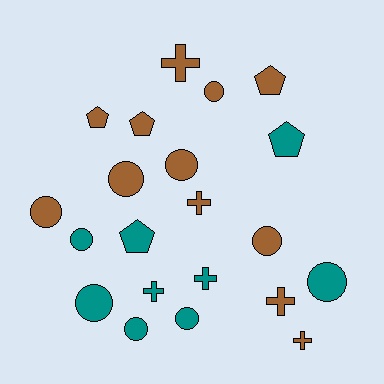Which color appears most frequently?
Brown, with 12 objects.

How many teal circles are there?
There are 5 teal circles.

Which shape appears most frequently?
Circle, with 10 objects.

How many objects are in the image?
There are 21 objects.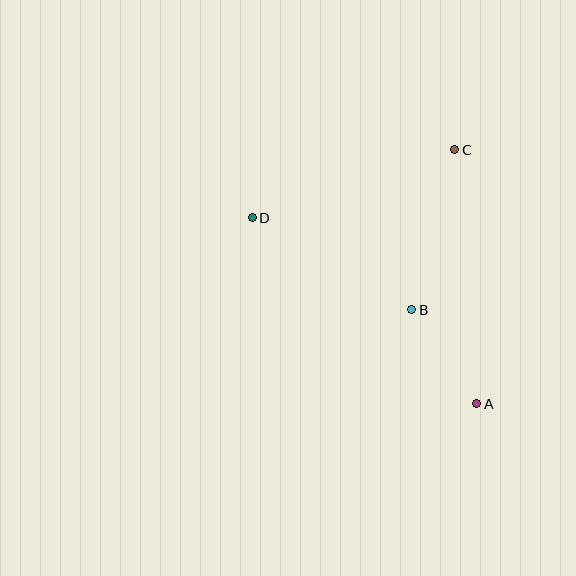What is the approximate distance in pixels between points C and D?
The distance between C and D is approximately 214 pixels.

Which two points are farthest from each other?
Points A and D are farthest from each other.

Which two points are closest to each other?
Points A and B are closest to each other.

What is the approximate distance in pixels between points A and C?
The distance between A and C is approximately 255 pixels.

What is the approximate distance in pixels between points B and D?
The distance between B and D is approximately 184 pixels.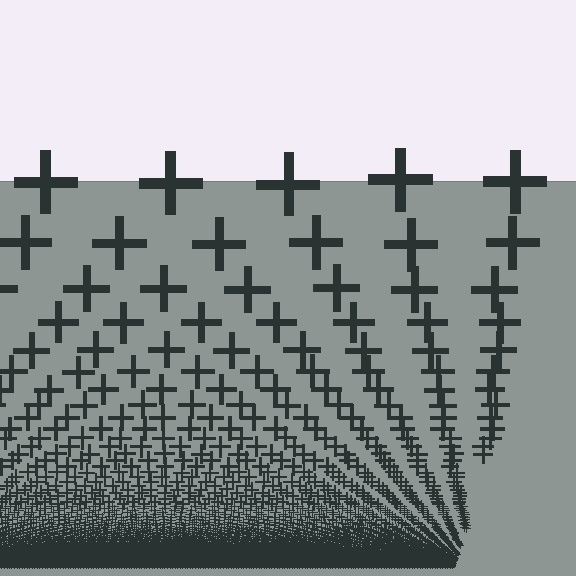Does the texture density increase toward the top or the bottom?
Density increases toward the bottom.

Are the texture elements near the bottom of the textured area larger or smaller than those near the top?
Smaller. The gradient is inverted — elements near the bottom are smaller and denser.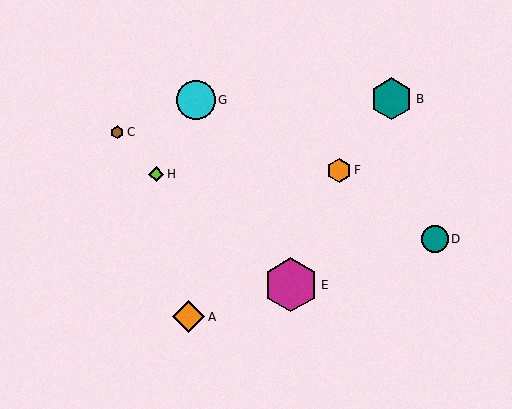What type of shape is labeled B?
Shape B is a teal hexagon.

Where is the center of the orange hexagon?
The center of the orange hexagon is at (339, 170).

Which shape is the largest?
The magenta hexagon (labeled E) is the largest.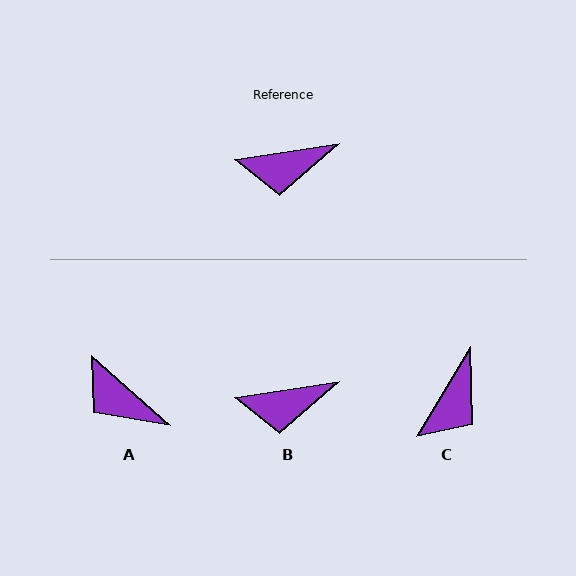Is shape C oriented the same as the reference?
No, it is off by about 51 degrees.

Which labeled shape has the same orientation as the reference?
B.